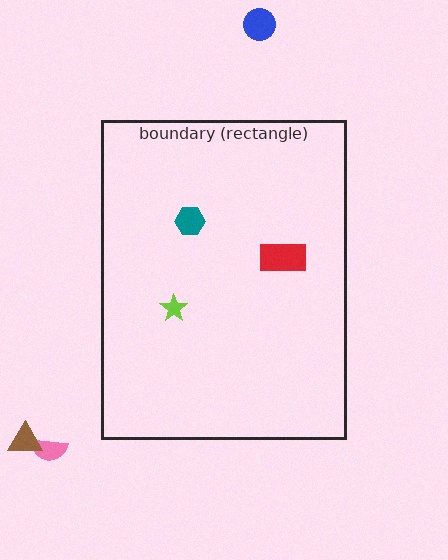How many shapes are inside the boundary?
3 inside, 3 outside.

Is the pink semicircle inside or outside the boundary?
Outside.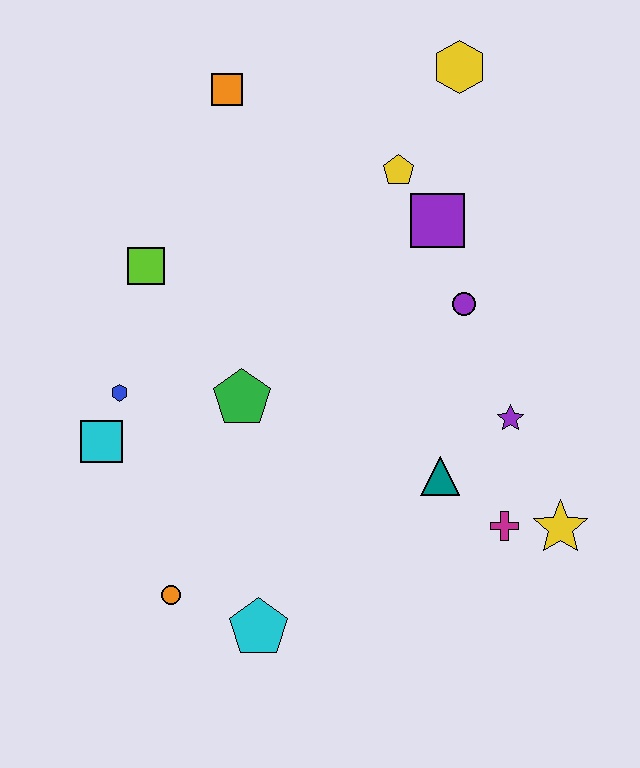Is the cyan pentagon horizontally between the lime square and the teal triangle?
Yes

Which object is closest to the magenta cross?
The yellow star is closest to the magenta cross.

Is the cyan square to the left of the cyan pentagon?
Yes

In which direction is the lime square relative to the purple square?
The lime square is to the left of the purple square.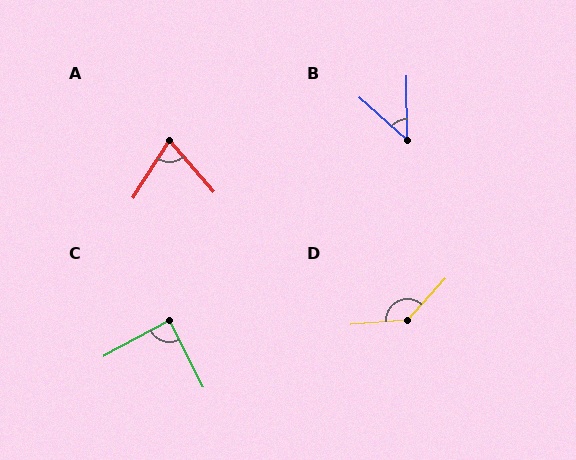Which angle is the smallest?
B, at approximately 48 degrees.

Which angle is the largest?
D, at approximately 136 degrees.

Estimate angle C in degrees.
Approximately 88 degrees.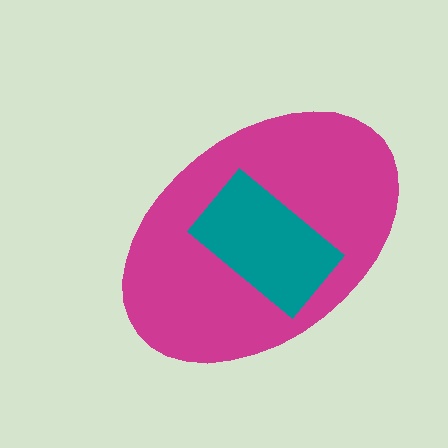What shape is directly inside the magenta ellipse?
The teal rectangle.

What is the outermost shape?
The magenta ellipse.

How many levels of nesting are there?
2.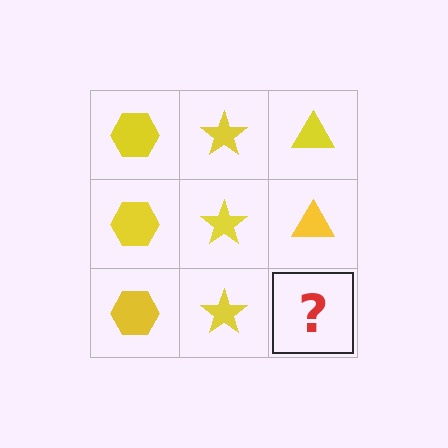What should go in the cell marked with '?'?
The missing cell should contain a yellow triangle.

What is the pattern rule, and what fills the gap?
The rule is that each column has a consistent shape. The gap should be filled with a yellow triangle.